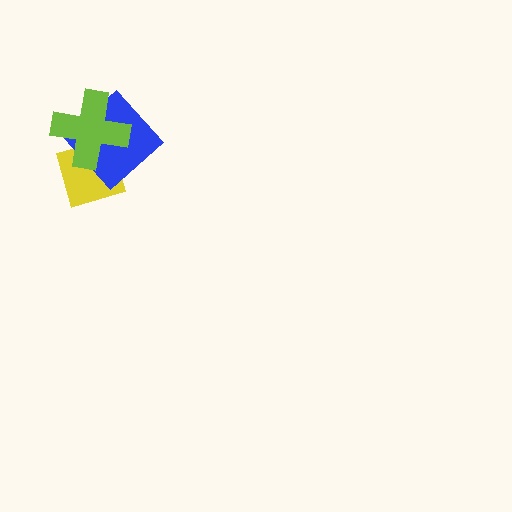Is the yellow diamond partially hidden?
Yes, it is partially covered by another shape.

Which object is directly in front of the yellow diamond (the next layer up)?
The blue diamond is directly in front of the yellow diamond.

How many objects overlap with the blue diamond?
2 objects overlap with the blue diamond.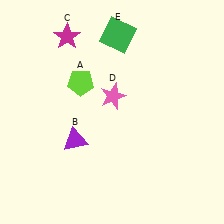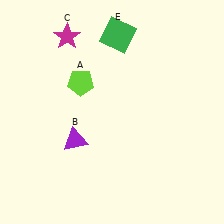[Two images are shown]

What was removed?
The pink star (D) was removed in Image 2.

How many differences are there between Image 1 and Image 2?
There is 1 difference between the two images.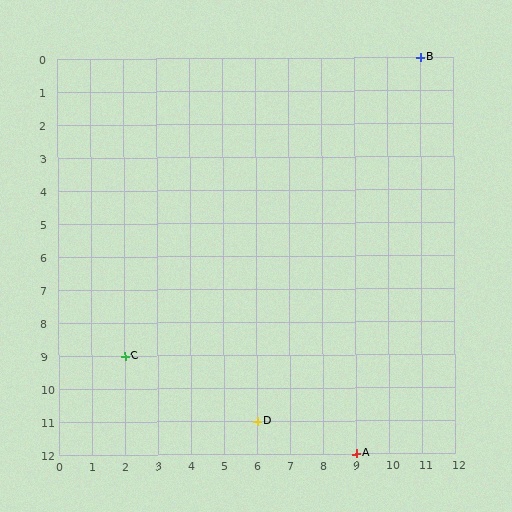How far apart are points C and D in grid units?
Points C and D are 4 columns and 2 rows apart (about 4.5 grid units diagonally).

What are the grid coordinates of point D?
Point D is at grid coordinates (6, 11).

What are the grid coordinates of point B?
Point B is at grid coordinates (11, 0).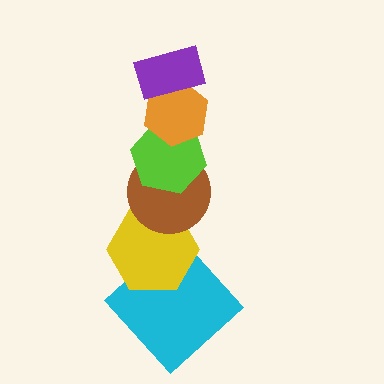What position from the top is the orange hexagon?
The orange hexagon is 2nd from the top.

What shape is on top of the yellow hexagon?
The brown circle is on top of the yellow hexagon.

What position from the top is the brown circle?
The brown circle is 4th from the top.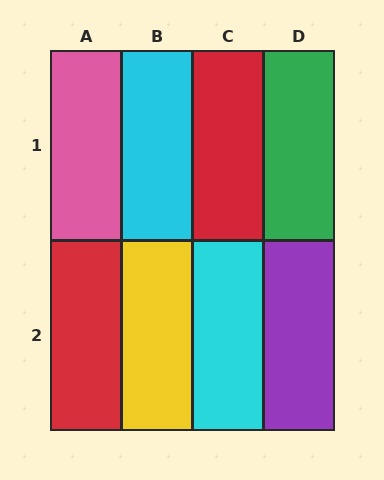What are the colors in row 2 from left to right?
Red, yellow, cyan, purple.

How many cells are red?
2 cells are red.